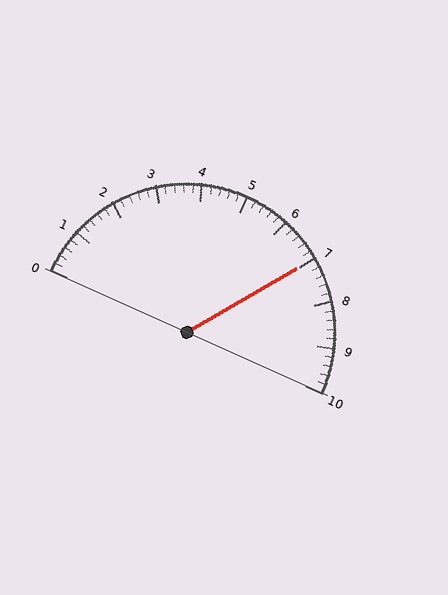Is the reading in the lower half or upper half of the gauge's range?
The reading is in the upper half of the range (0 to 10).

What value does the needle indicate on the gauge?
The needle indicates approximately 7.0.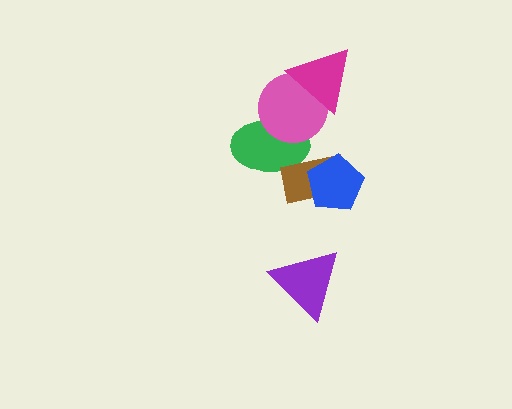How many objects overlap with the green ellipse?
2 objects overlap with the green ellipse.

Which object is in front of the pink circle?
The magenta triangle is in front of the pink circle.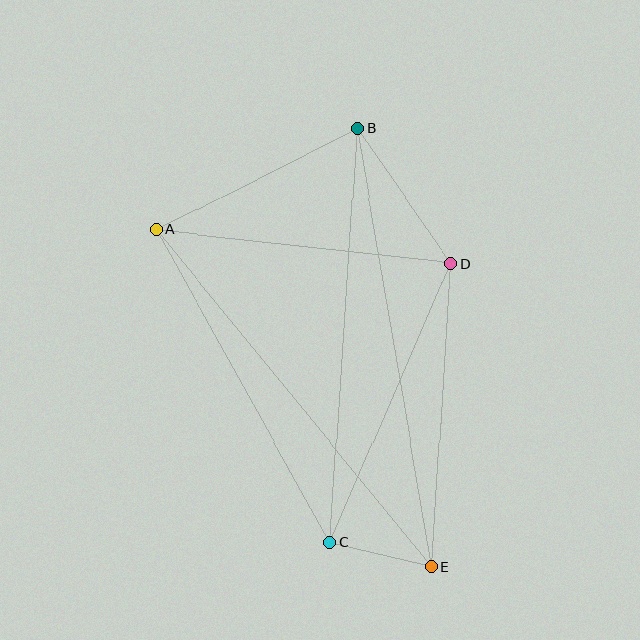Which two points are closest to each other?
Points C and E are closest to each other.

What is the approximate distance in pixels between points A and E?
The distance between A and E is approximately 435 pixels.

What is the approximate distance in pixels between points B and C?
The distance between B and C is approximately 415 pixels.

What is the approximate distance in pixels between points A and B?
The distance between A and B is approximately 225 pixels.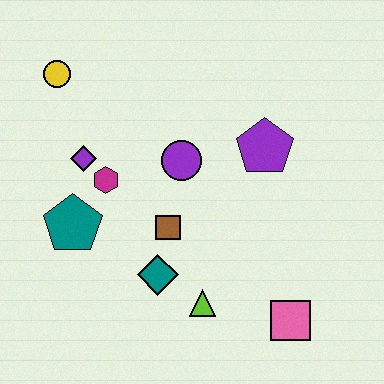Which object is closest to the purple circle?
The brown square is closest to the purple circle.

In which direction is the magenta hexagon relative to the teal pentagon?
The magenta hexagon is above the teal pentagon.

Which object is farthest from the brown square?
The yellow circle is farthest from the brown square.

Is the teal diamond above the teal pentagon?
No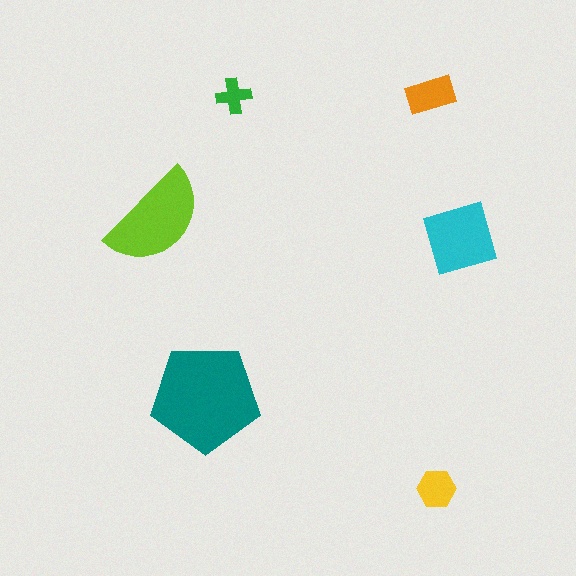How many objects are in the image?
There are 6 objects in the image.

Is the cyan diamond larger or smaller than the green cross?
Larger.